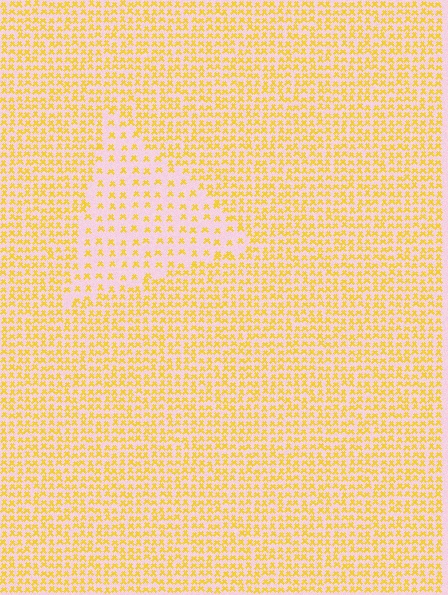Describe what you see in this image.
The image contains small yellow elements arranged at two different densities. A triangle-shaped region is visible where the elements are less densely packed than the surrounding area.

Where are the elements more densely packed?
The elements are more densely packed outside the triangle boundary.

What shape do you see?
I see a triangle.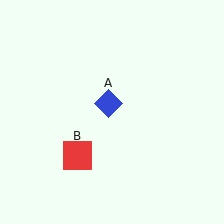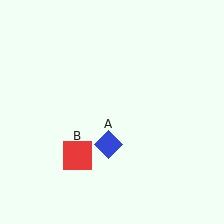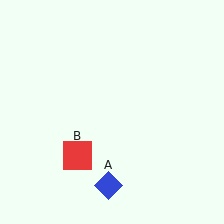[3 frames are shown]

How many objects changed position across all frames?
1 object changed position: blue diamond (object A).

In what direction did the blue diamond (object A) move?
The blue diamond (object A) moved down.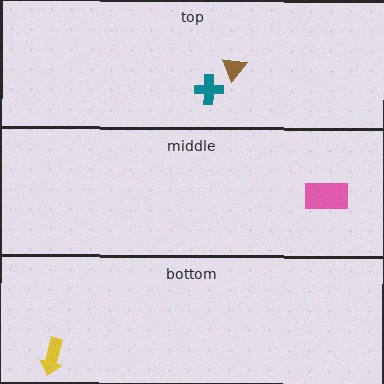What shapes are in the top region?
The brown triangle, the teal cross.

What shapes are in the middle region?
The pink rectangle.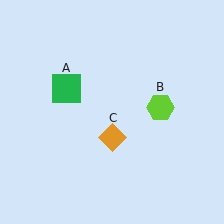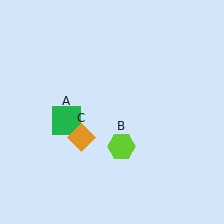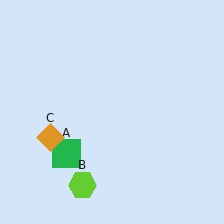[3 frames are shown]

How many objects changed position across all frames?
3 objects changed position: green square (object A), lime hexagon (object B), orange diamond (object C).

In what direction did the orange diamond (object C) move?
The orange diamond (object C) moved left.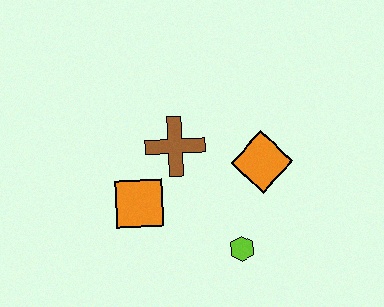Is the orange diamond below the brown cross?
Yes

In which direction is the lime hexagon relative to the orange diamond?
The lime hexagon is below the orange diamond.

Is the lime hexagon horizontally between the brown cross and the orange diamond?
Yes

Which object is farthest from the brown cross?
The lime hexagon is farthest from the brown cross.